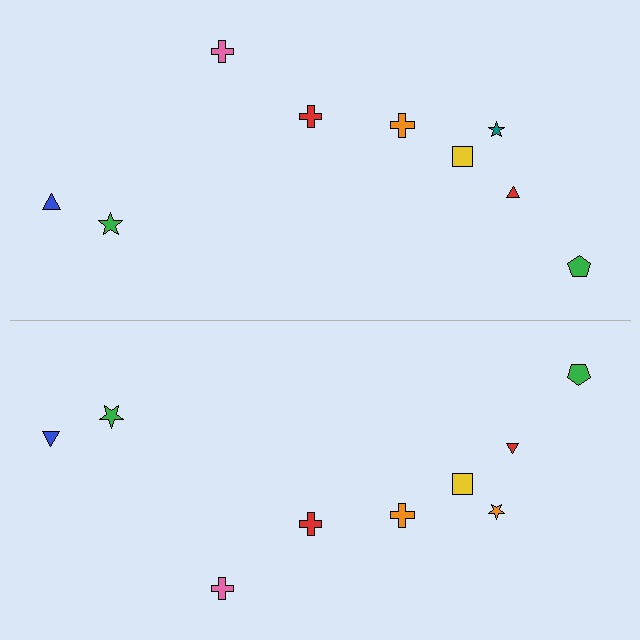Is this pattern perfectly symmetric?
No, the pattern is not perfectly symmetric. The orange star on the bottom side breaks the symmetry — its mirror counterpart is teal.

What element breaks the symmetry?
The orange star on the bottom side breaks the symmetry — its mirror counterpart is teal.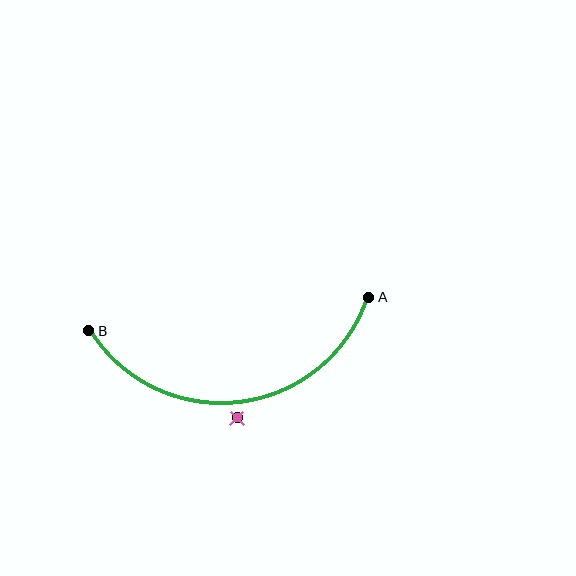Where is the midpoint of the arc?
The arc midpoint is the point on the curve farthest from the straight line joining A and B. It sits below that line.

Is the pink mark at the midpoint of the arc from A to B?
No — the pink mark does not lie on the arc at all. It sits slightly outside the curve.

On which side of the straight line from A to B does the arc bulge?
The arc bulges below the straight line connecting A and B.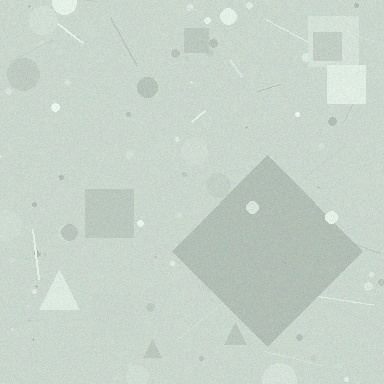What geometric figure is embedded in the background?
A diamond is embedded in the background.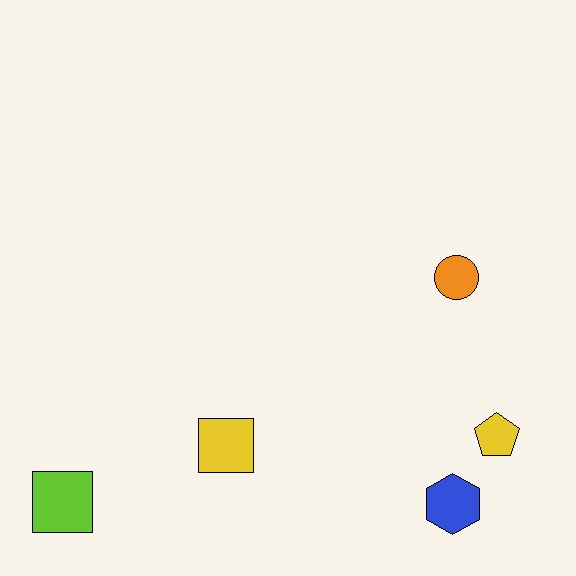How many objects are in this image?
There are 5 objects.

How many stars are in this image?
There are no stars.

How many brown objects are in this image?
There are no brown objects.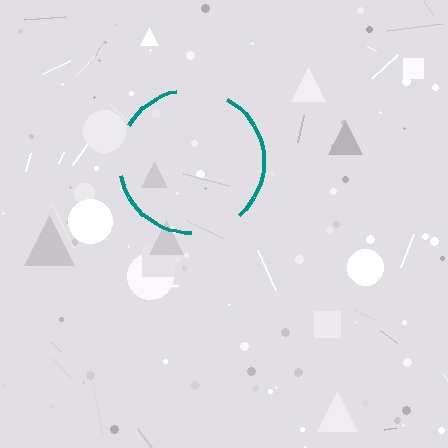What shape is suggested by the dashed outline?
The dashed outline suggests a circle.